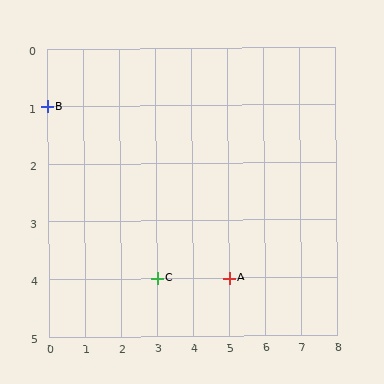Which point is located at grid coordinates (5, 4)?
Point A is at (5, 4).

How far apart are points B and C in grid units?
Points B and C are 3 columns and 3 rows apart (about 4.2 grid units diagonally).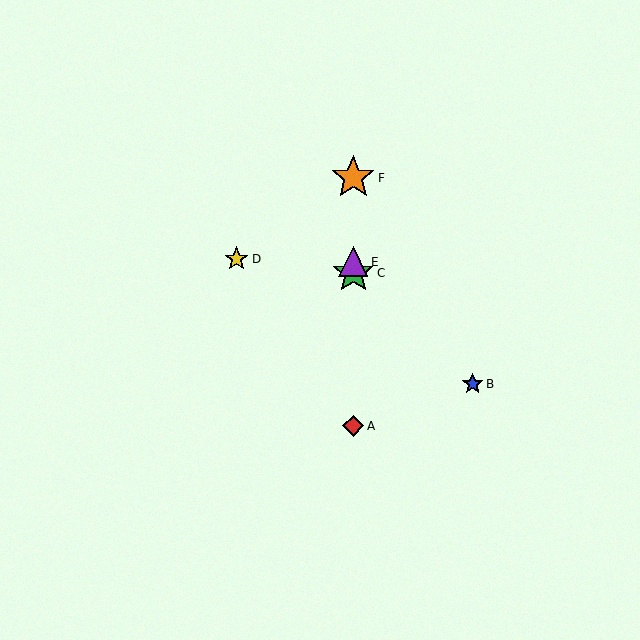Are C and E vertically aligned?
Yes, both are at x≈353.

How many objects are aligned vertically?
4 objects (A, C, E, F) are aligned vertically.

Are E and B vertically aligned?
No, E is at x≈353 and B is at x≈473.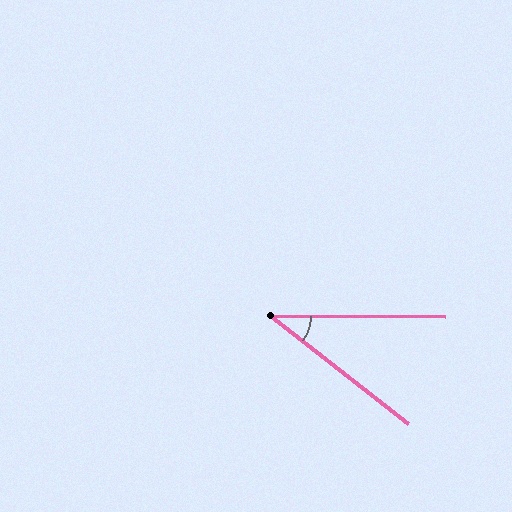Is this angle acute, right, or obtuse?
It is acute.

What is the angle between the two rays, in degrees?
Approximately 38 degrees.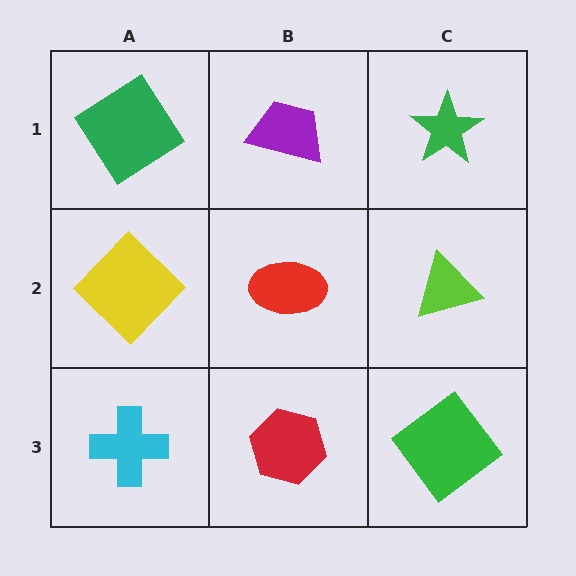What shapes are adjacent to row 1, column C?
A lime triangle (row 2, column C), a purple trapezoid (row 1, column B).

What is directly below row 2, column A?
A cyan cross.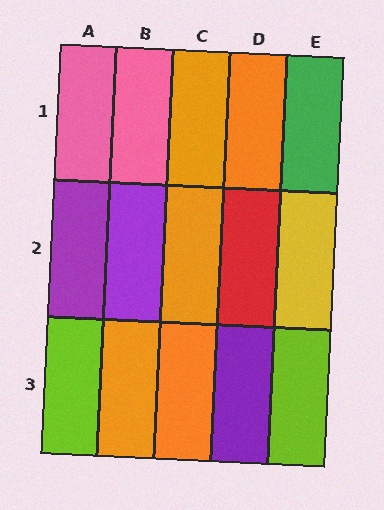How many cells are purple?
3 cells are purple.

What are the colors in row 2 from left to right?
Purple, purple, orange, red, yellow.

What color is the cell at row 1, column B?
Pink.